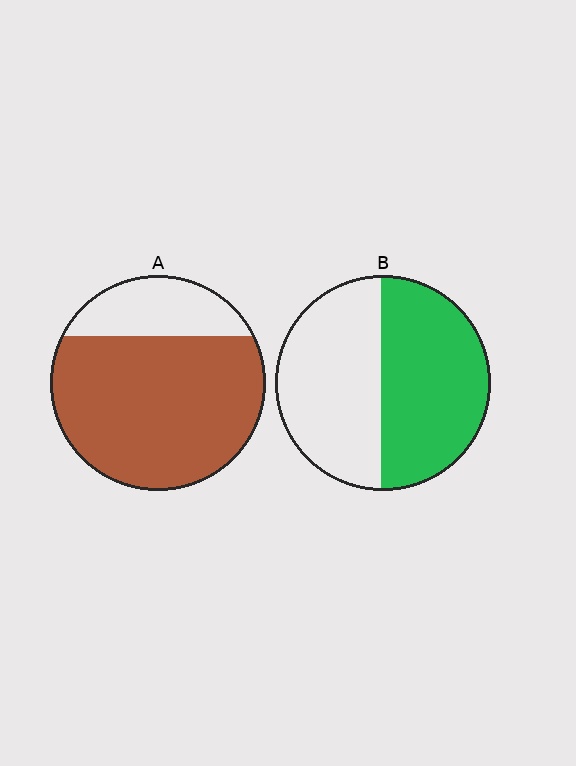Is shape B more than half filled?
Roughly half.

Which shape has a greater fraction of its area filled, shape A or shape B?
Shape A.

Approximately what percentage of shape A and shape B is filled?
A is approximately 75% and B is approximately 50%.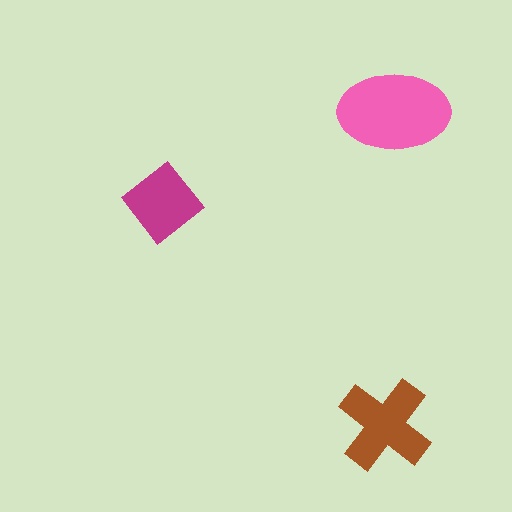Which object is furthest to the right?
The pink ellipse is rightmost.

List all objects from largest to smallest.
The pink ellipse, the brown cross, the magenta diamond.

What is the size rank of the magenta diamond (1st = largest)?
3rd.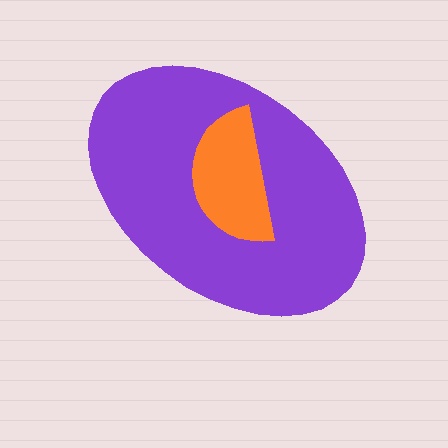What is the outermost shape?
The purple ellipse.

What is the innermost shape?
The orange semicircle.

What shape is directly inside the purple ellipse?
The orange semicircle.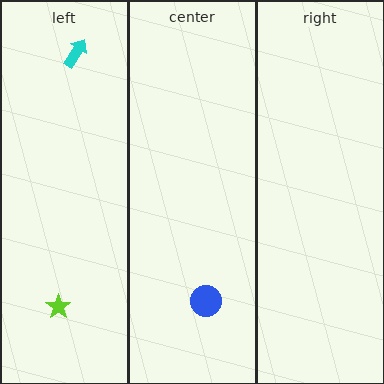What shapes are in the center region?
The blue circle.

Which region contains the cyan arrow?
The left region.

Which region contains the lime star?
The left region.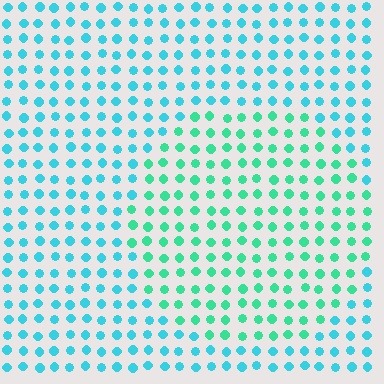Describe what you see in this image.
The image is filled with small cyan elements in a uniform arrangement. A circle-shaped region is visible where the elements are tinted to a slightly different hue, forming a subtle color boundary.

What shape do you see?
I see a circle.